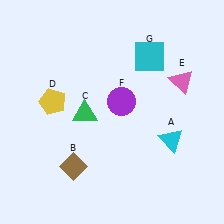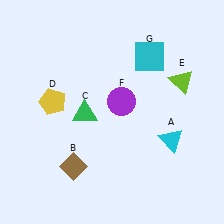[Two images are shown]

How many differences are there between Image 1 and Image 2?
There is 1 difference between the two images.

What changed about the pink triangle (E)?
In Image 1, E is pink. In Image 2, it changed to lime.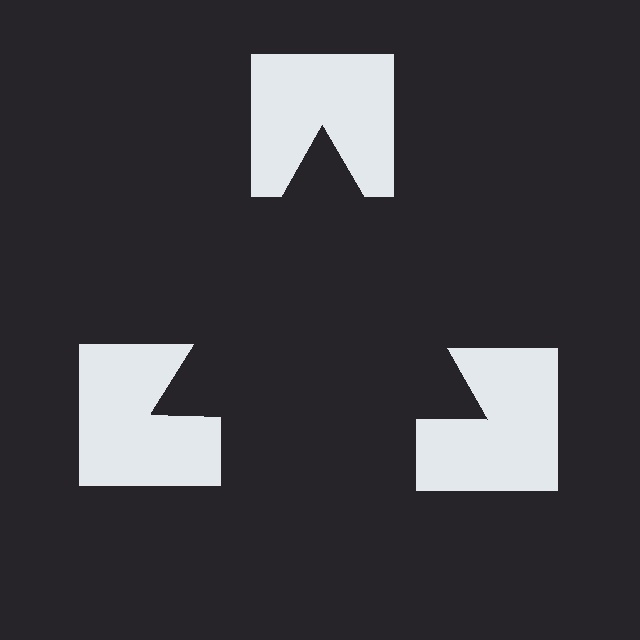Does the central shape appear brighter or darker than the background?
It typically appears slightly darker than the background, even though no actual brightness change is drawn.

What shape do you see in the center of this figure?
An illusory triangle — its edges are inferred from the aligned wedge cuts in the notched squares, not physically drawn.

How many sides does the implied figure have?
3 sides.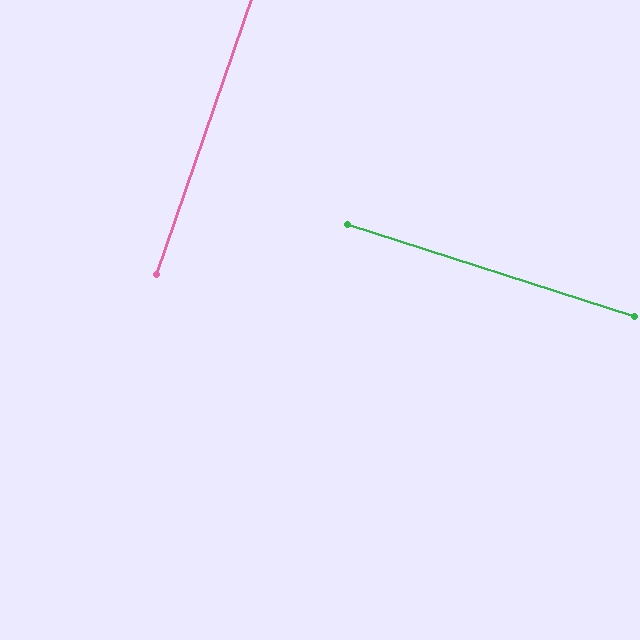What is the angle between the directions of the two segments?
Approximately 89 degrees.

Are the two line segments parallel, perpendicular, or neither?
Perpendicular — they meet at approximately 89°.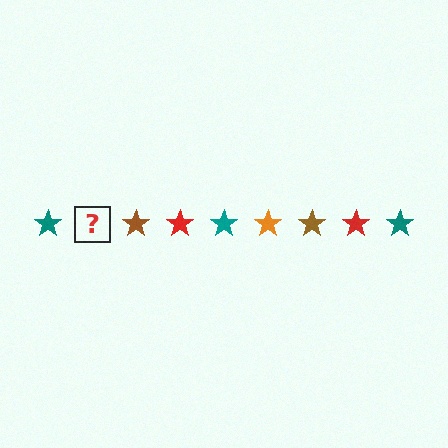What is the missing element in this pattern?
The missing element is an orange star.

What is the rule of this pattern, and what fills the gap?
The rule is that the pattern cycles through teal, orange, brown, red stars. The gap should be filled with an orange star.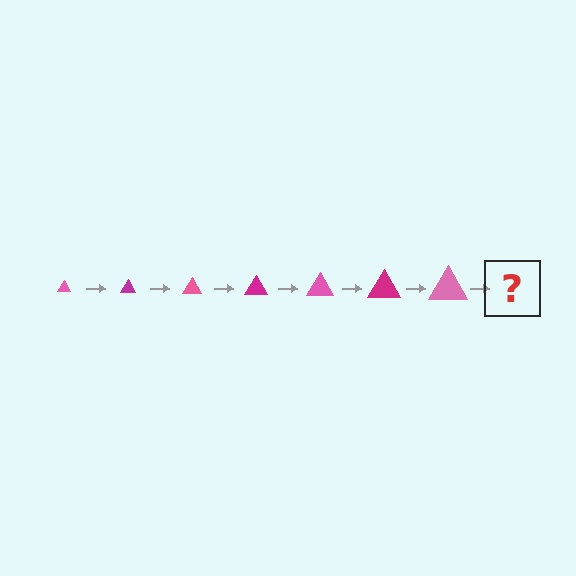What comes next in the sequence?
The next element should be a magenta triangle, larger than the previous one.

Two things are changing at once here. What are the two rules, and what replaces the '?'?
The two rules are that the triangle grows larger each step and the color cycles through pink and magenta. The '?' should be a magenta triangle, larger than the previous one.